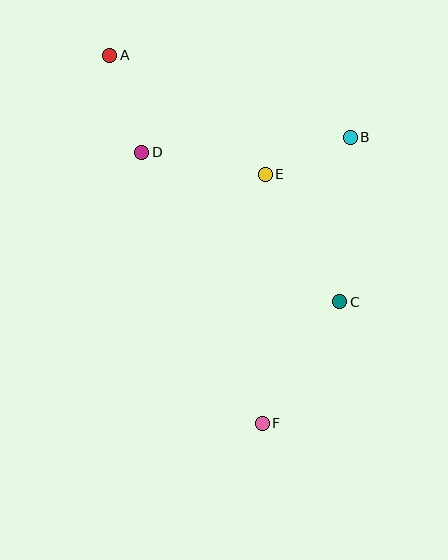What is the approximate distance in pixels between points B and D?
The distance between B and D is approximately 209 pixels.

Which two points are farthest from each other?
Points A and F are farthest from each other.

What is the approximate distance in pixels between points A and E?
The distance between A and E is approximately 196 pixels.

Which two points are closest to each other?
Points B and E are closest to each other.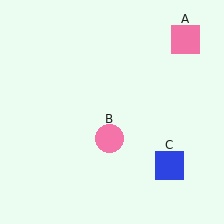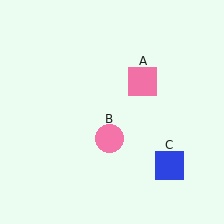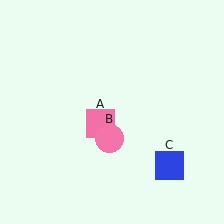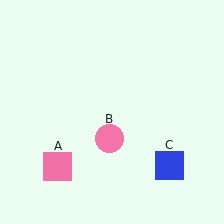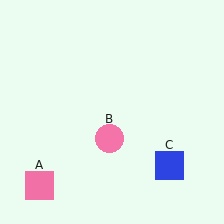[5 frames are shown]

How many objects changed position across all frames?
1 object changed position: pink square (object A).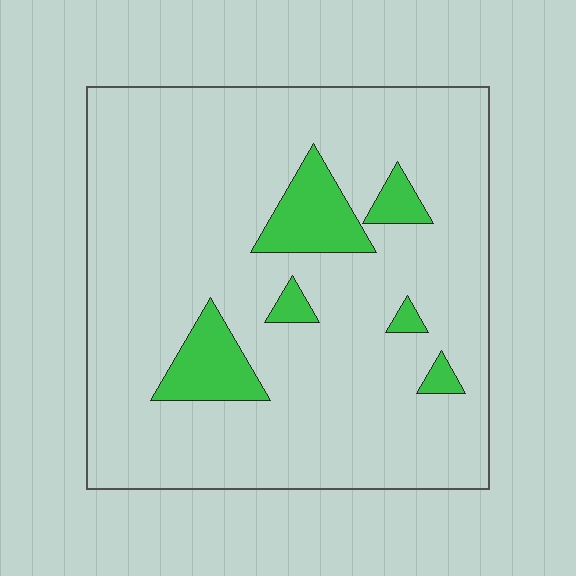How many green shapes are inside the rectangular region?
6.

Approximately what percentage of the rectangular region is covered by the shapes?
Approximately 10%.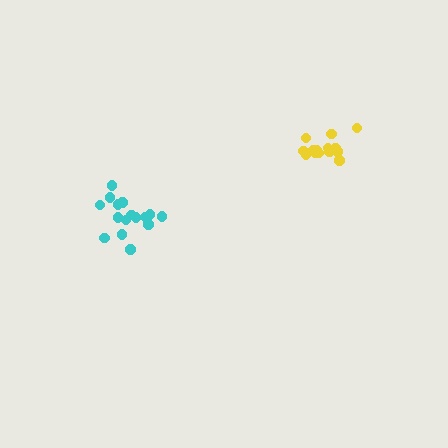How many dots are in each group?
Group 1: 16 dots, Group 2: 14 dots (30 total).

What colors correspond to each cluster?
The clusters are colored: cyan, yellow.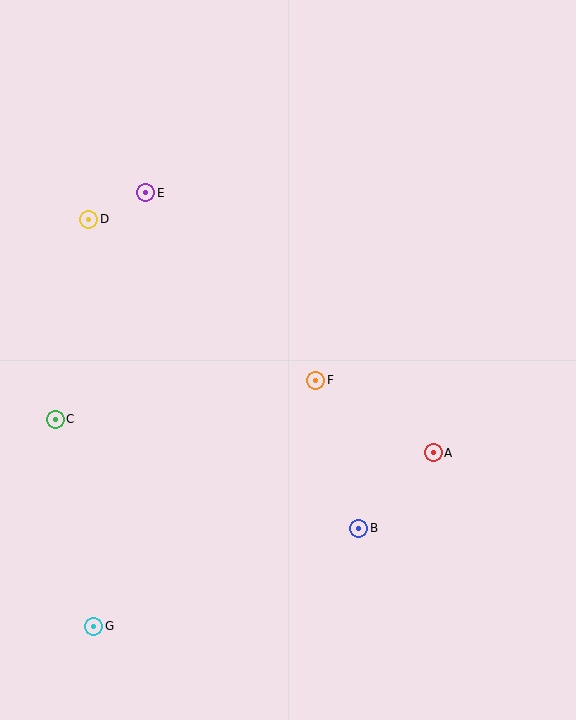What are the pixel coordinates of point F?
Point F is at (316, 380).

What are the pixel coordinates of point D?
Point D is at (89, 219).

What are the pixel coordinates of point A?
Point A is at (433, 453).